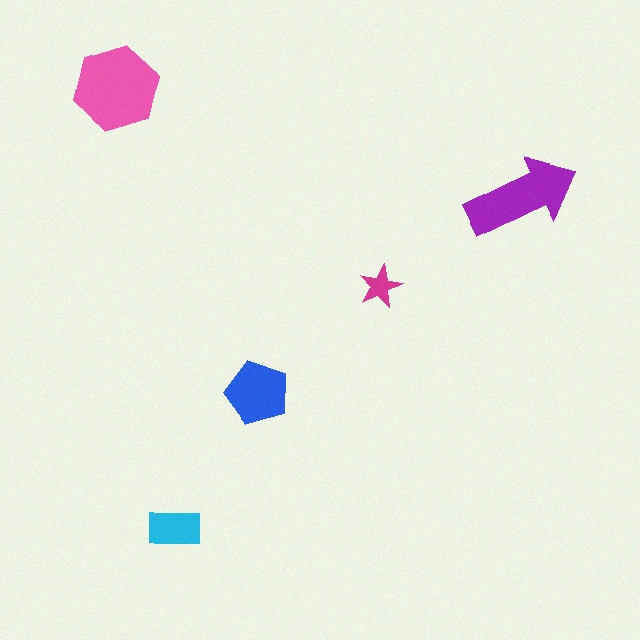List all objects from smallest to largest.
The magenta star, the cyan rectangle, the blue pentagon, the purple arrow, the pink hexagon.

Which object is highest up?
The pink hexagon is topmost.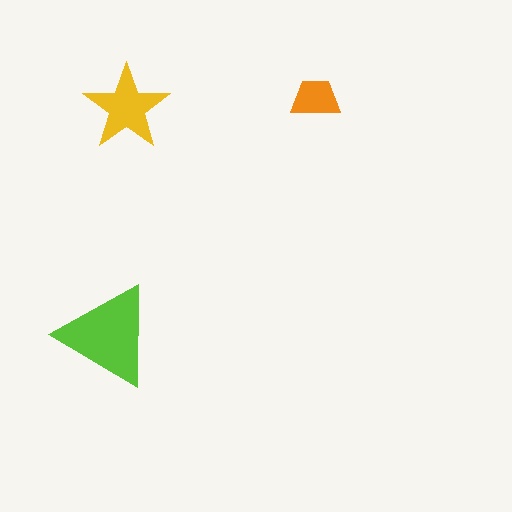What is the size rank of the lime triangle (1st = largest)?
1st.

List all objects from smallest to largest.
The orange trapezoid, the yellow star, the lime triangle.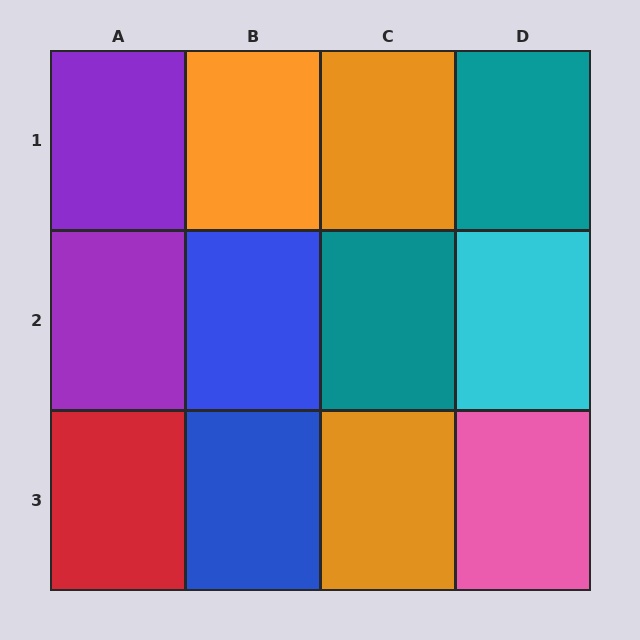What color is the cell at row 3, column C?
Orange.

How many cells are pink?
1 cell is pink.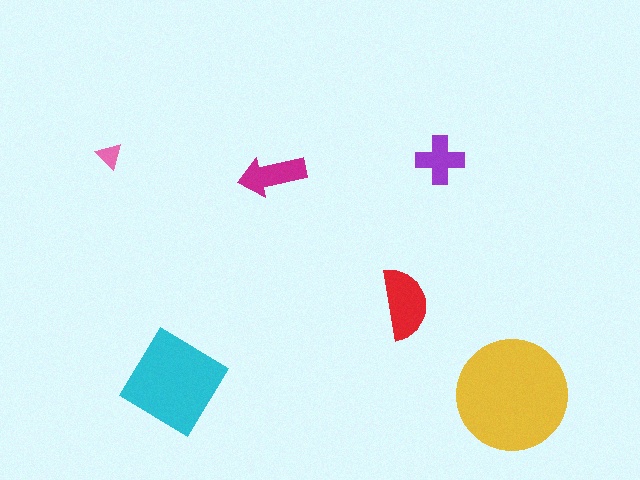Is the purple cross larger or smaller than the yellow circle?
Smaller.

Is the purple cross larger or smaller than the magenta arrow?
Smaller.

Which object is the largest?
The yellow circle.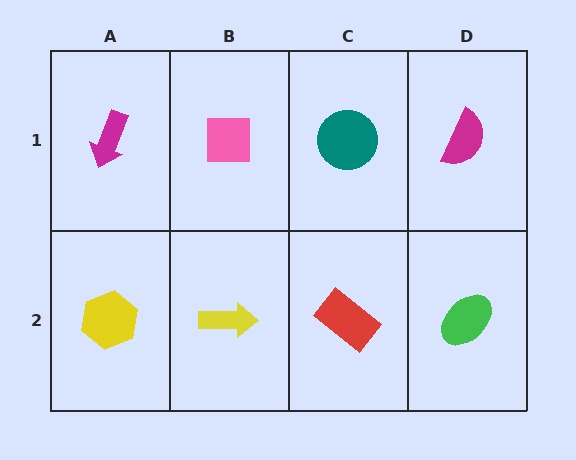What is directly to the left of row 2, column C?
A yellow arrow.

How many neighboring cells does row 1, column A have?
2.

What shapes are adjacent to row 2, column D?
A magenta semicircle (row 1, column D), a red rectangle (row 2, column C).